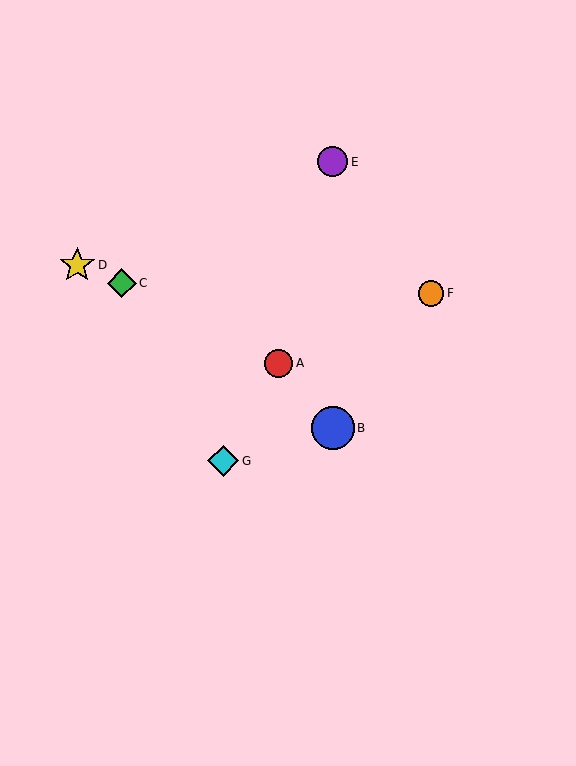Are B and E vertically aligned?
Yes, both are at x≈333.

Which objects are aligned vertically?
Objects B, E are aligned vertically.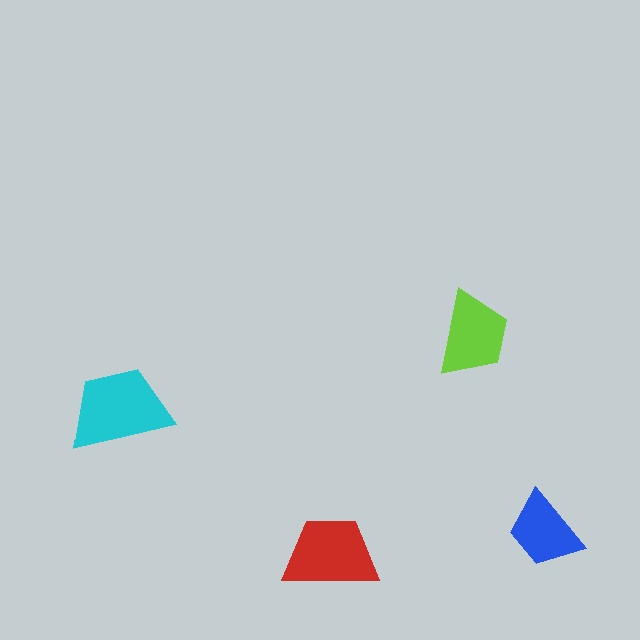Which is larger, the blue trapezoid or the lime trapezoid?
The lime one.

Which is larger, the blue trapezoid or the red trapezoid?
The red one.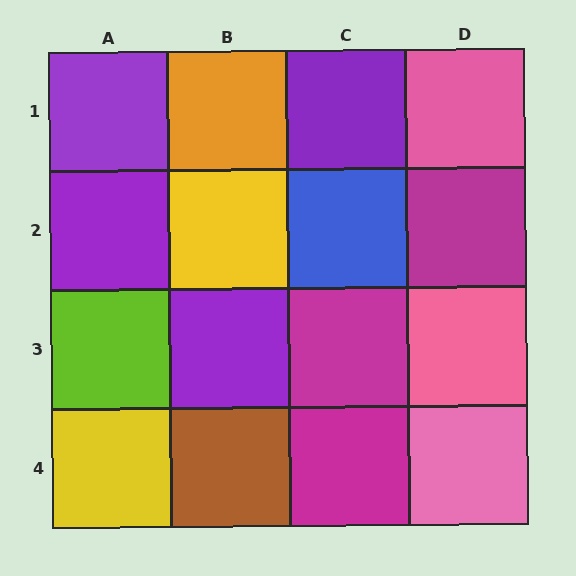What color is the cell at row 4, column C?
Magenta.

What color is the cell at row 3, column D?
Pink.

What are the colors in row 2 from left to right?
Purple, yellow, blue, magenta.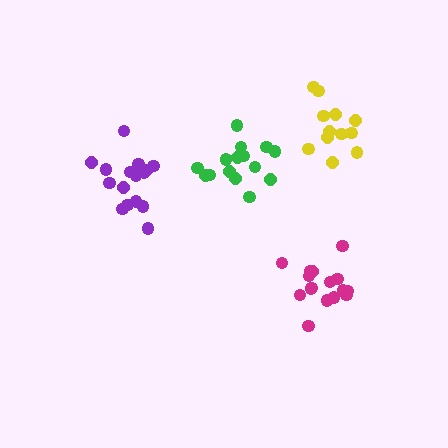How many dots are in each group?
Group 1: 17 dots, Group 2: 15 dots, Group 3: 12 dots, Group 4: 16 dots (60 total).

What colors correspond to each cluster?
The clusters are colored: purple, green, yellow, magenta.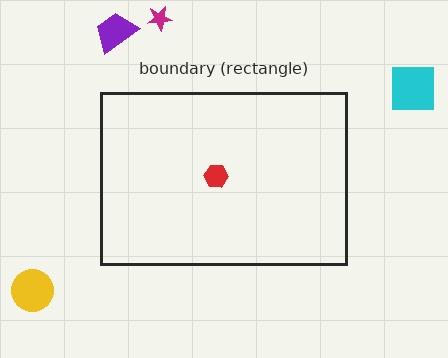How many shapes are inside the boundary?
1 inside, 4 outside.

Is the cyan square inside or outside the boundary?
Outside.